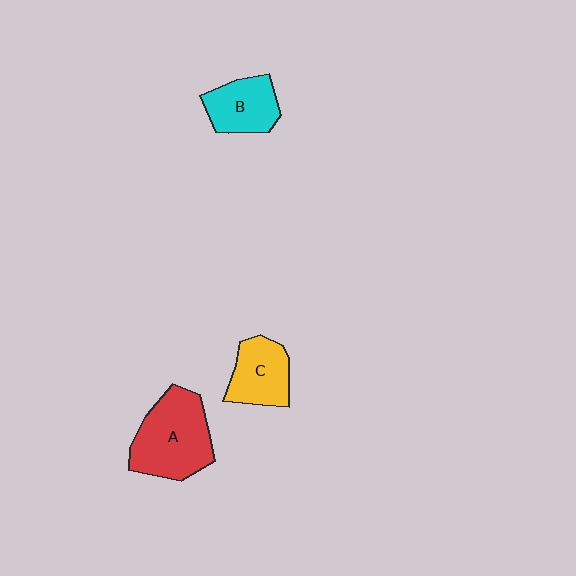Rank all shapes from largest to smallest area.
From largest to smallest: A (red), C (yellow), B (cyan).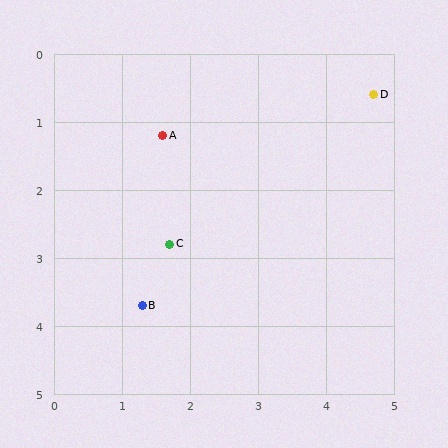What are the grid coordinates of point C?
Point C is at approximately (1.7, 2.8).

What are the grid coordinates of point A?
Point A is at approximately (1.6, 1.2).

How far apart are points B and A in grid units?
Points B and A are about 2.5 grid units apart.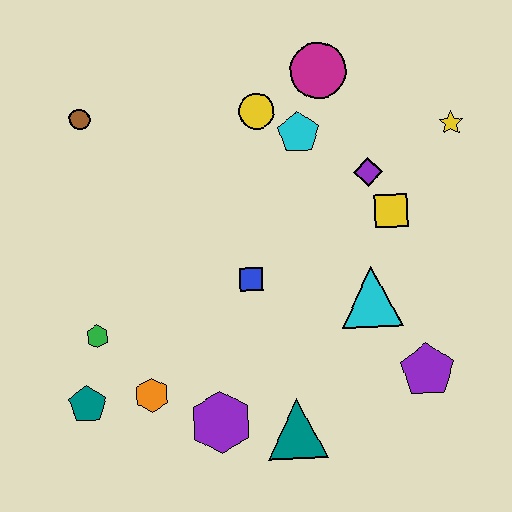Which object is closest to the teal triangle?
The purple hexagon is closest to the teal triangle.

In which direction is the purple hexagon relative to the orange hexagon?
The purple hexagon is to the right of the orange hexagon.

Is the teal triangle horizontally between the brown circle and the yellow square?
Yes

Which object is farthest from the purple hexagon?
The yellow star is farthest from the purple hexagon.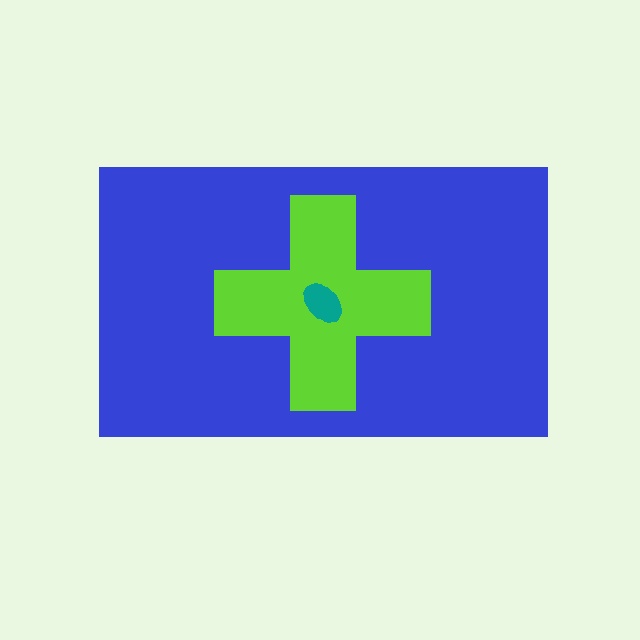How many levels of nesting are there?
3.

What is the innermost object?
The teal ellipse.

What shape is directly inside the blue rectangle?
The lime cross.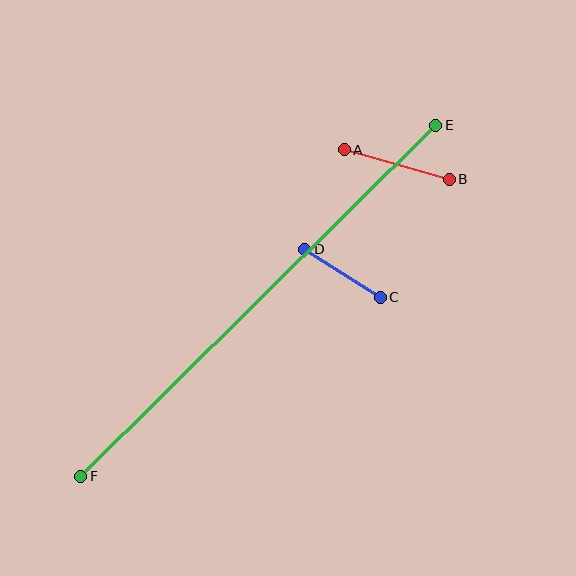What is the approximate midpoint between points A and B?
The midpoint is at approximately (397, 165) pixels.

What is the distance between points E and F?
The distance is approximately 500 pixels.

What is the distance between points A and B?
The distance is approximately 109 pixels.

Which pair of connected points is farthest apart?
Points E and F are farthest apart.